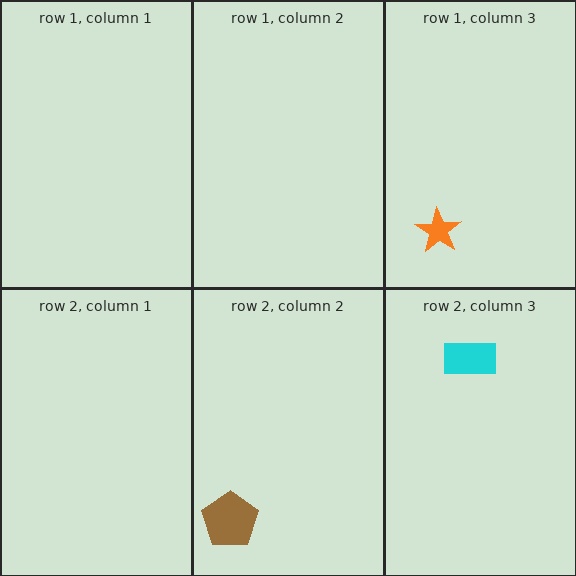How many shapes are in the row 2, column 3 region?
1.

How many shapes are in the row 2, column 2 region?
1.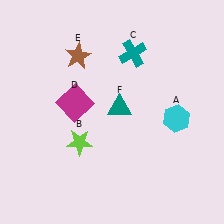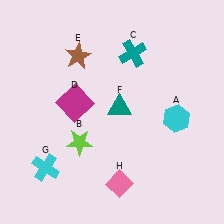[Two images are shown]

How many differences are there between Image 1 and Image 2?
There are 2 differences between the two images.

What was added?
A cyan cross (G), a pink diamond (H) were added in Image 2.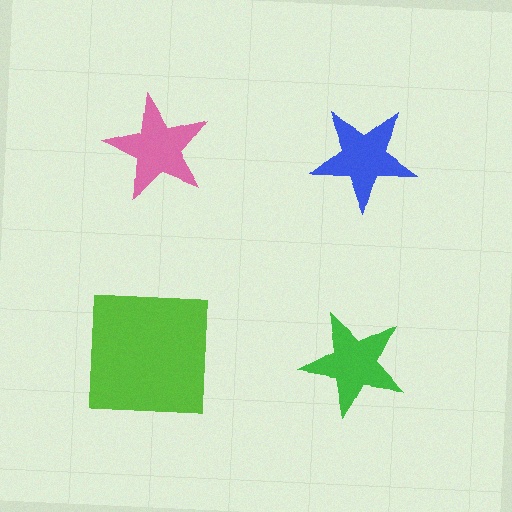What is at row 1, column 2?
A blue star.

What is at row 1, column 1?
A pink star.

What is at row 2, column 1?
A lime square.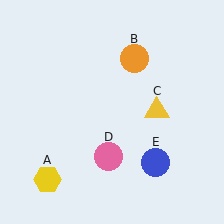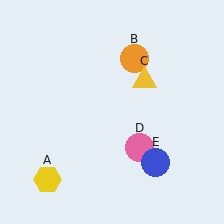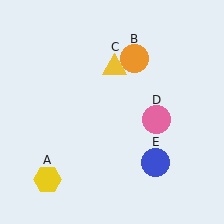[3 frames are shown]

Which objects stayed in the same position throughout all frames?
Yellow hexagon (object A) and orange circle (object B) and blue circle (object E) remained stationary.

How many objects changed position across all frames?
2 objects changed position: yellow triangle (object C), pink circle (object D).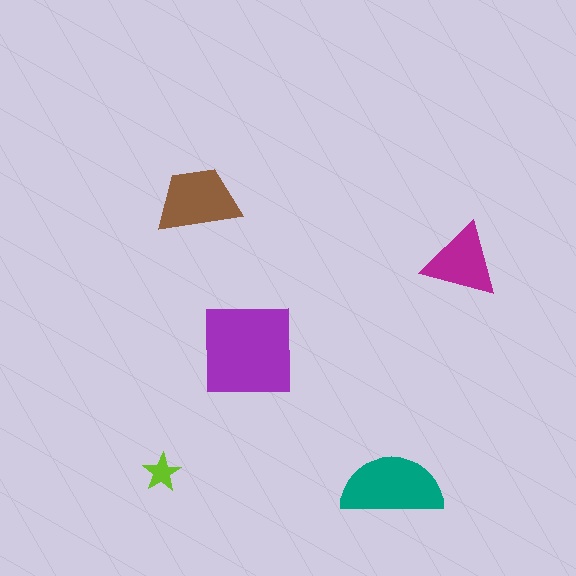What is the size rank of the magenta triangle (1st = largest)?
4th.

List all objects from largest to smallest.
The purple square, the teal semicircle, the brown trapezoid, the magenta triangle, the lime star.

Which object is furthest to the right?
The magenta triangle is rightmost.